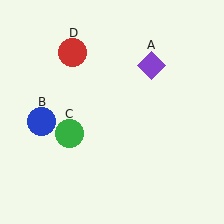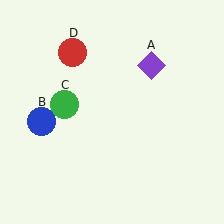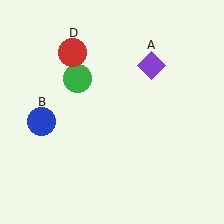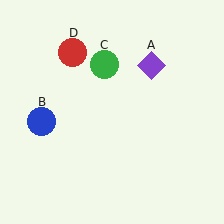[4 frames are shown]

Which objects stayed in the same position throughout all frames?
Purple diamond (object A) and blue circle (object B) and red circle (object D) remained stationary.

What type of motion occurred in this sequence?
The green circle (object C) rotated clockwise around the center of the scene.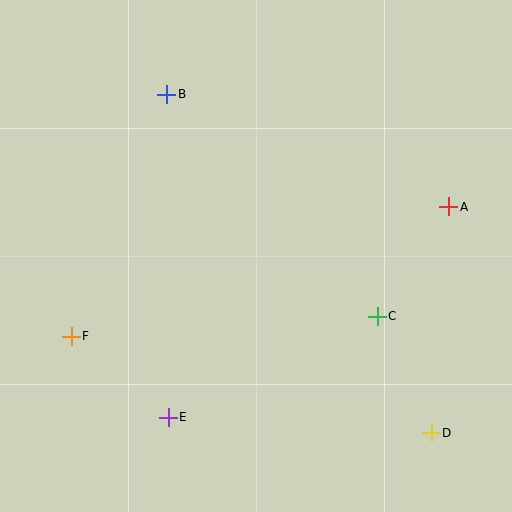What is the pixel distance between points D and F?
The distance between D and F is 373 pixels.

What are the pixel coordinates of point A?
Point A is at (449, 207).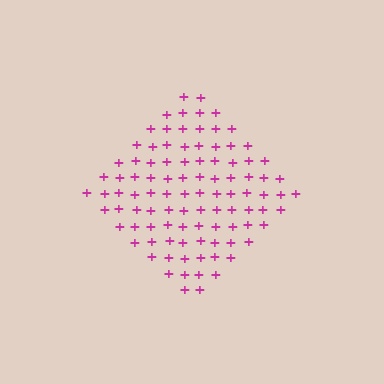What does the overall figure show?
The overall figure shows a diamond.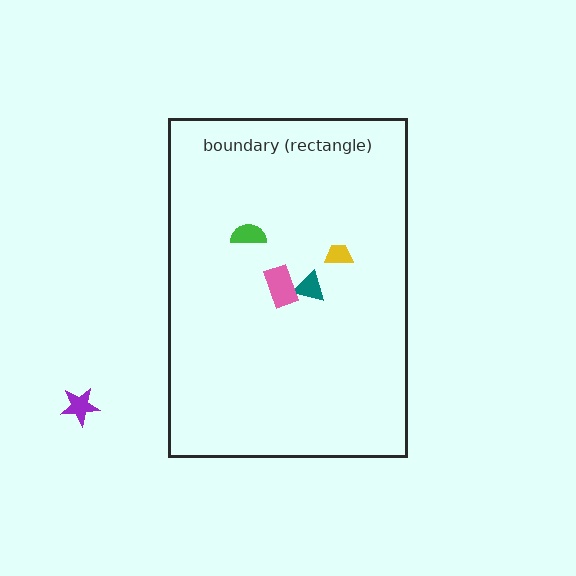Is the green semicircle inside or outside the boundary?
Inside.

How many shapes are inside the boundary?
4 inside, 1 outside.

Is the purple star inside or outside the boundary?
Outside.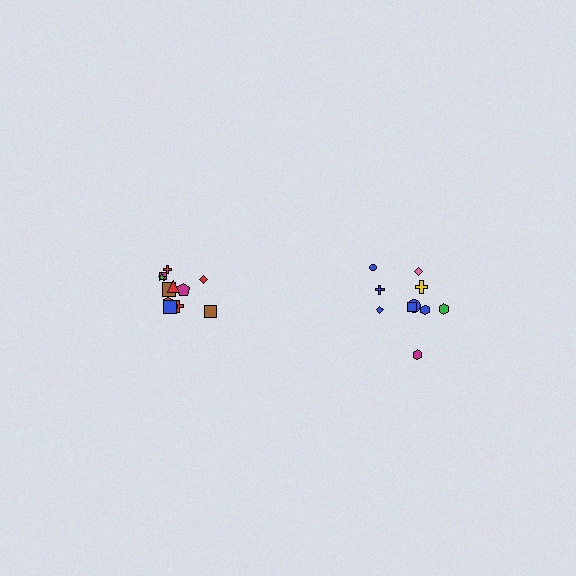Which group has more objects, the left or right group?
The left group.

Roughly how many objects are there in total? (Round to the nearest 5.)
Roughly 20 objects in total.